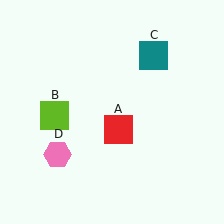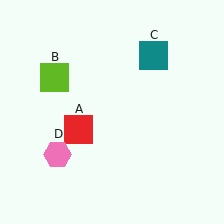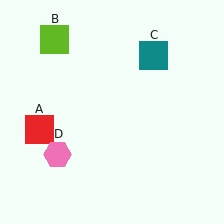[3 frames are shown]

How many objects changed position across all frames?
2 objects changed position: red square (object A), lime square (object B).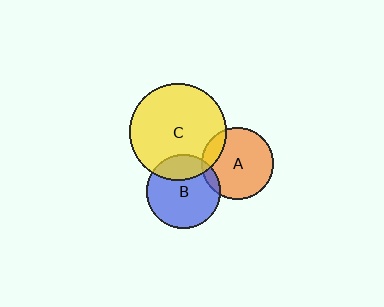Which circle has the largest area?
Circle C (yellow).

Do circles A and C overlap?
Yes.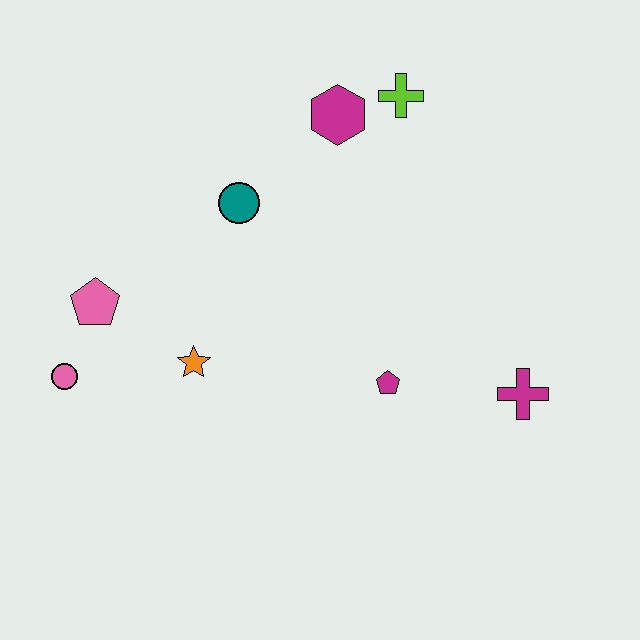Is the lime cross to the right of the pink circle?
Yes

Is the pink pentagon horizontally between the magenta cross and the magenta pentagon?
No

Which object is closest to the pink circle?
The pink pentagon is closest to the pink circle.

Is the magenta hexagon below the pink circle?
No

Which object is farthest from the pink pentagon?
The magenta cross is farthest from the pink pentagon.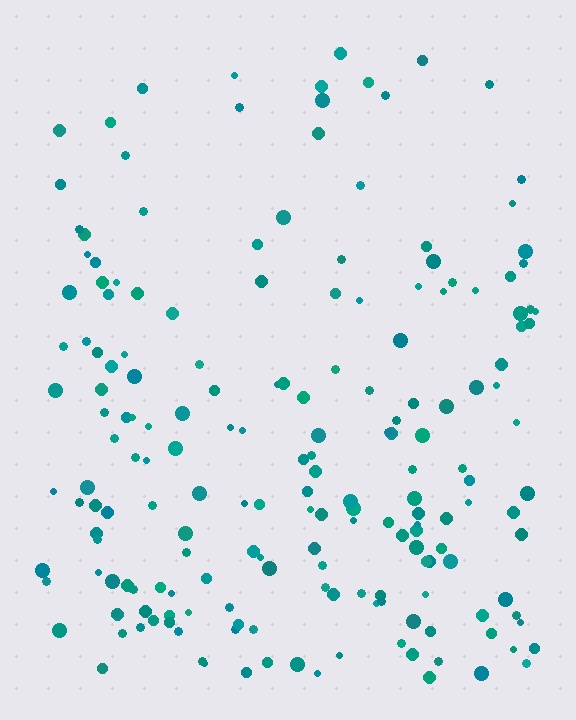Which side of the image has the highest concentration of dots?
The bottom.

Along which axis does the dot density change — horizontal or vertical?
Vertical.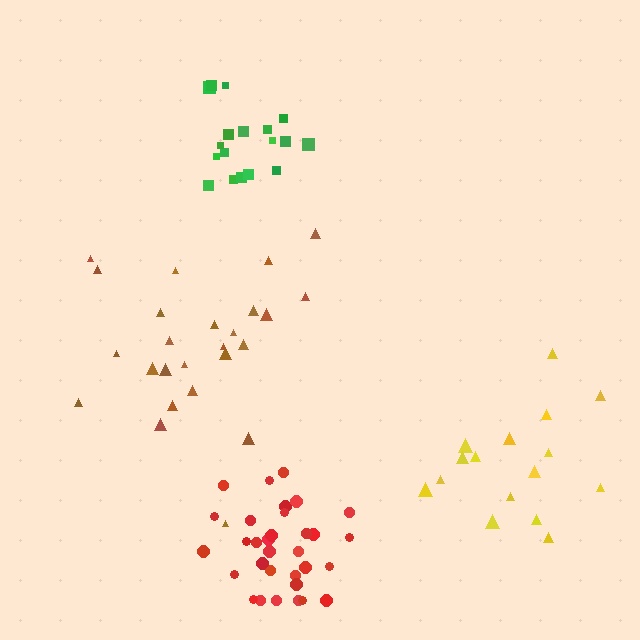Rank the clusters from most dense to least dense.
red, green, brown, yellow.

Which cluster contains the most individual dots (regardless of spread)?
Red (32).